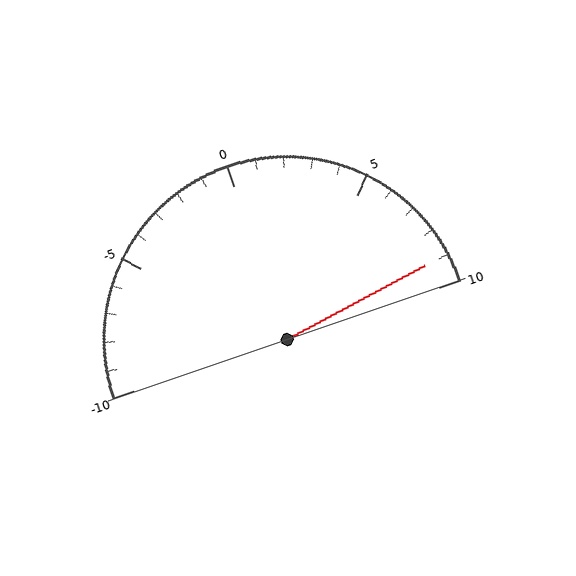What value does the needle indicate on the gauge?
The needle indicates approximately 9.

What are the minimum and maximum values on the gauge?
The gauge ranges from -10 to 10.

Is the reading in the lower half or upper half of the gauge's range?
The reading is in the upper half of the range (-10 to 10).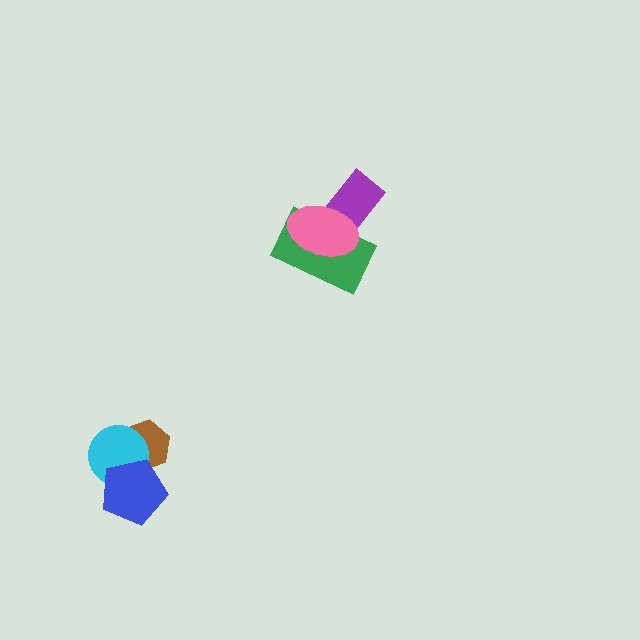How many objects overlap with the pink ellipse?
2 objects overlap with the pink ellipse.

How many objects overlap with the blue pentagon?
2 objects overlap with the blue pentagon.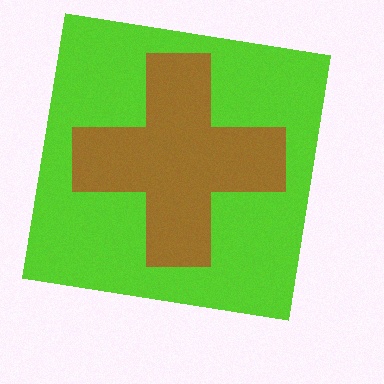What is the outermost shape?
The lime square.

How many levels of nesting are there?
2.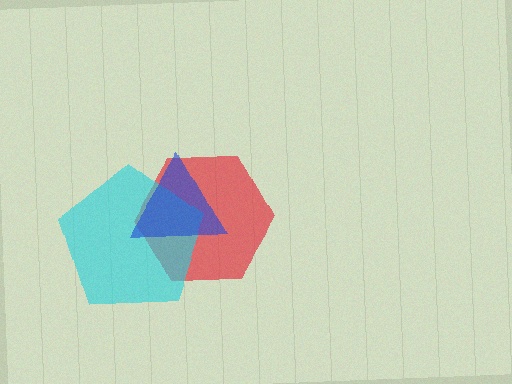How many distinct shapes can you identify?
There are 3 distinct shapes: a red hexagon, a cyan pentagon, a blue triangle.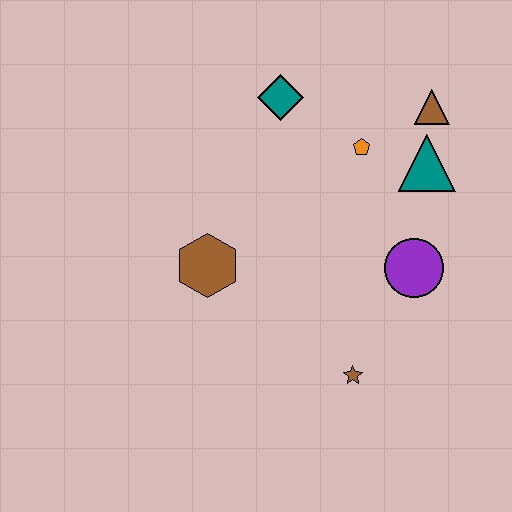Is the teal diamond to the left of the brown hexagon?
No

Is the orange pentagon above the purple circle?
Yes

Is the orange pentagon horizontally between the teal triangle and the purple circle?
No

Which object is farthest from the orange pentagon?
The brown star is farthest from the orange pentagon.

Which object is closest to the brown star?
The purple circle is closest to the brown star.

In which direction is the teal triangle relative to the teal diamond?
The teal triangle is to the right of the teal diamond.